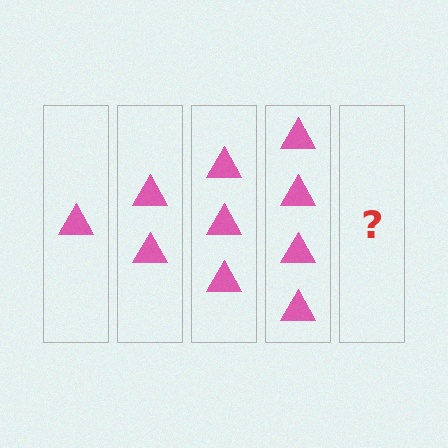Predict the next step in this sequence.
The next step is 5 triangles.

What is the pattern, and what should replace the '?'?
The pattern is that each step adds one more triangle. The '?' should be 5 triangles.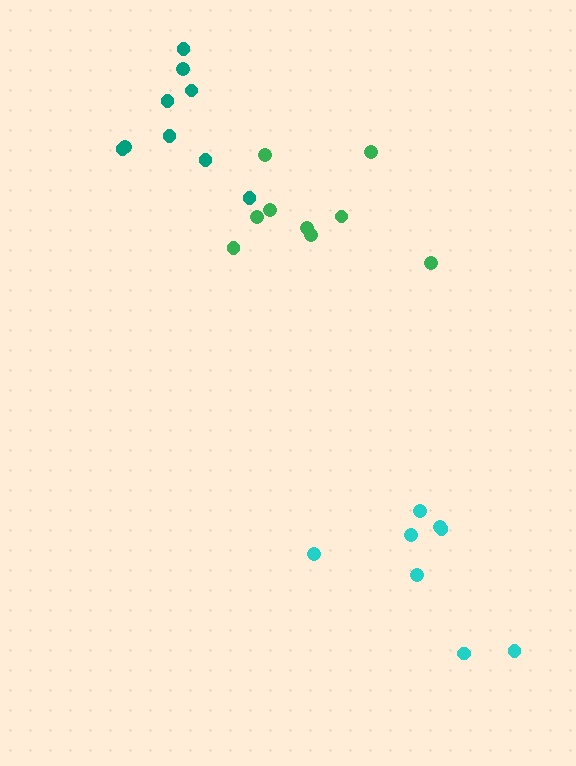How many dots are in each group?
Group 1: 9 dots, Group 2: 8 dots, Group 3: 9 dots (26 total).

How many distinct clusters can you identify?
There are 3 distinct clusters.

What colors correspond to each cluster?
The clusters are colored: teal, cyan, green.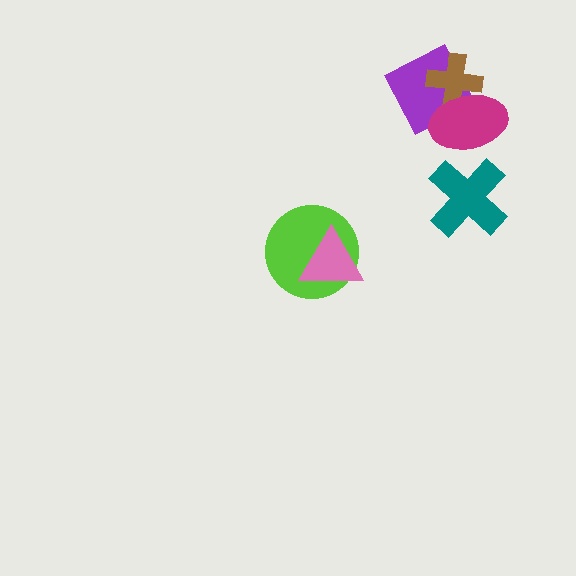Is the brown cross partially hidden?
Yes, it is partially covered by another shape.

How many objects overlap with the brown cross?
2 objects overlap with the brown cross.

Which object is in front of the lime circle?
The pink triangle is in front of the lime circle.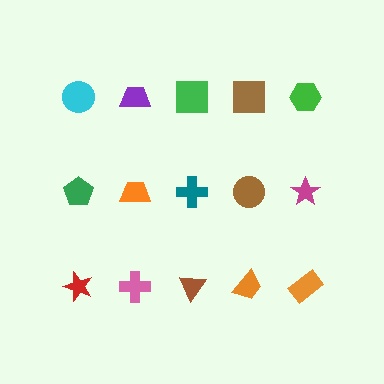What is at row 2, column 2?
An orange trapezoid.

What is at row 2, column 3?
A teal cross.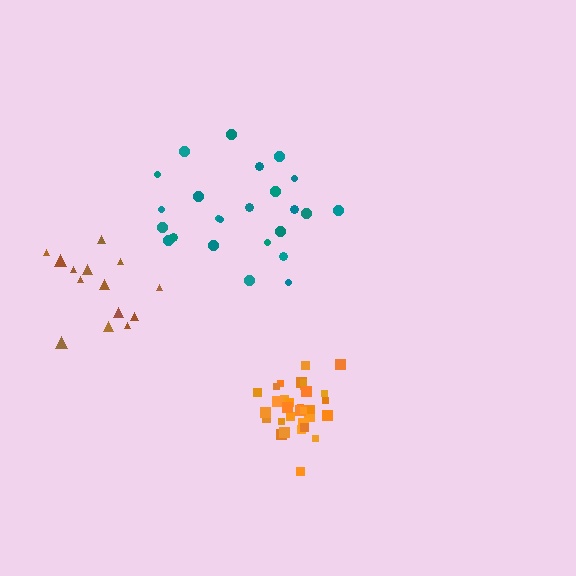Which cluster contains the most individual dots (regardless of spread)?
Orange (33).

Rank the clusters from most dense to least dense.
orange, teal, brown.